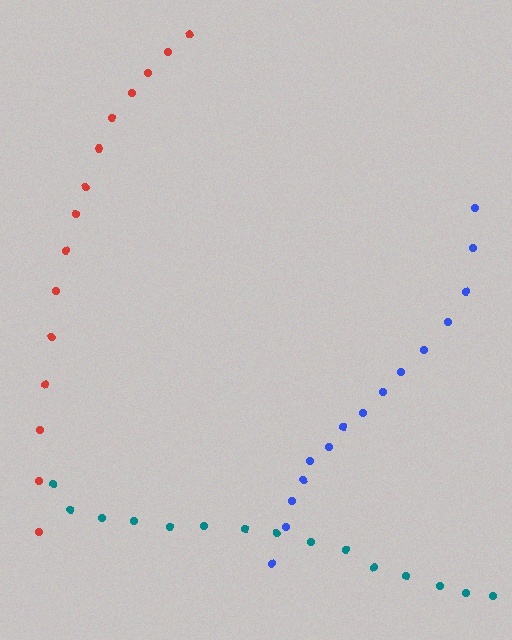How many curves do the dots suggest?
There are 3 distinct paths.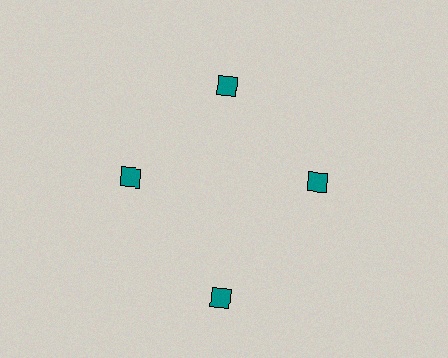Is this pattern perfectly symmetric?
No. The 4 teal squares are arranged in a ring, but one element near the 6 o'clock position is pushed outward from the center, breaking the 4-fold rotational symmetry.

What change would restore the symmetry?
The symmetry would be restored by moving it inward, back onto the ring so that all 4 squares sit at equal angles and equal distance from the center.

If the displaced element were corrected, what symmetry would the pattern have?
It would have 4-fold rotational symmetry — the pattern would map onto itself every 90 degrees.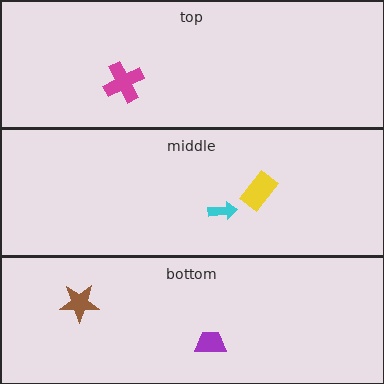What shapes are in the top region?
The magenta cross.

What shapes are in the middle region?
The yellow rectangle, the cyan arrow.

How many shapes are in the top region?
1.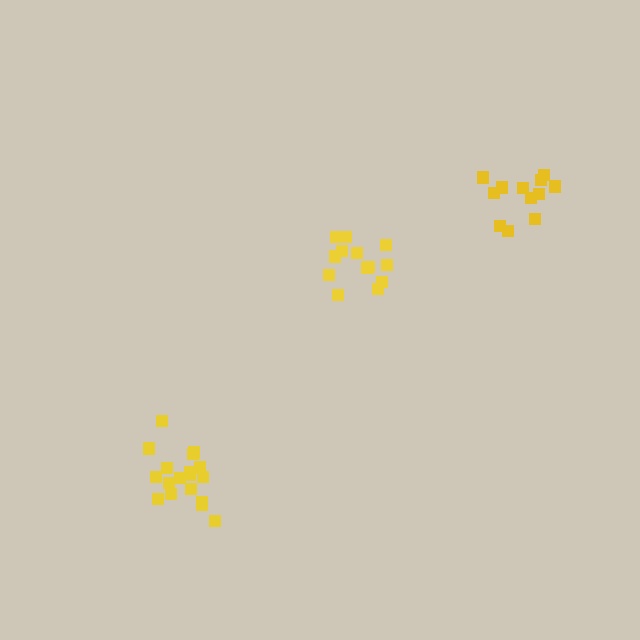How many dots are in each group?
Group 1: 12 dots, Group 2: 13 dots, Group 3: 18 dots (43 total).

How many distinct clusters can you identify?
There are 3 distinct clusters.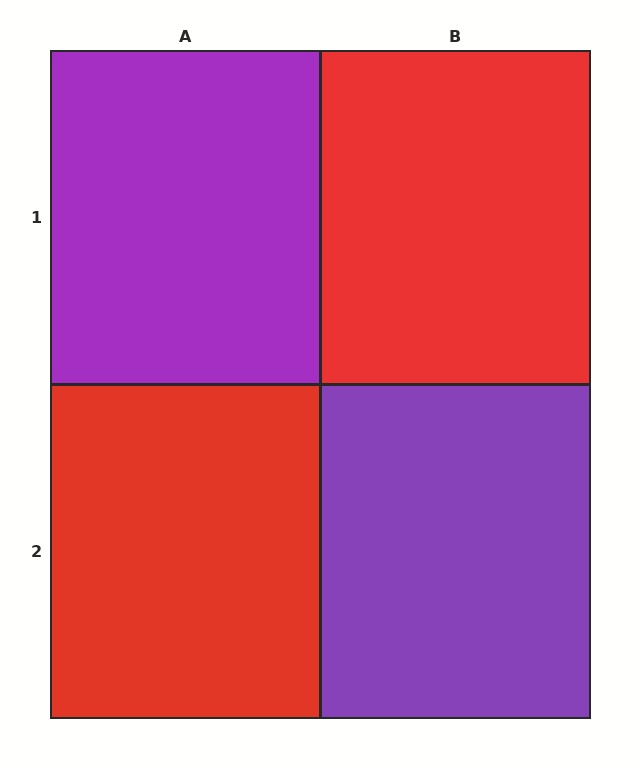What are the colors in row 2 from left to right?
Red, purple.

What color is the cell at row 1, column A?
Purple.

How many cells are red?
2 cells are red.